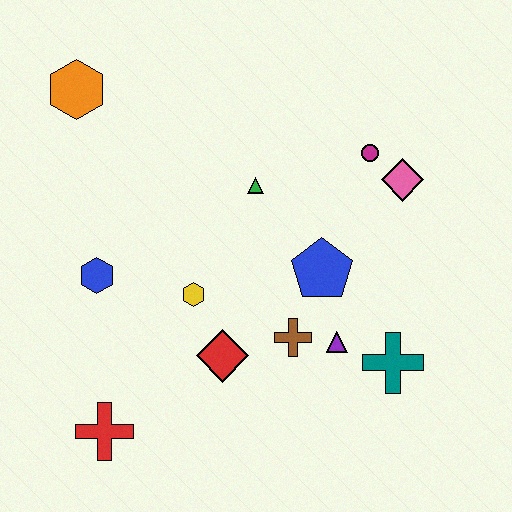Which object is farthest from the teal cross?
The orange hexagon is farthest from the teal cross.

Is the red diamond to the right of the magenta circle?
No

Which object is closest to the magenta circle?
The pink diamond is closest to the magenta circle.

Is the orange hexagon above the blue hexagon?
Yes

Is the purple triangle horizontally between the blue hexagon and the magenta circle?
Yes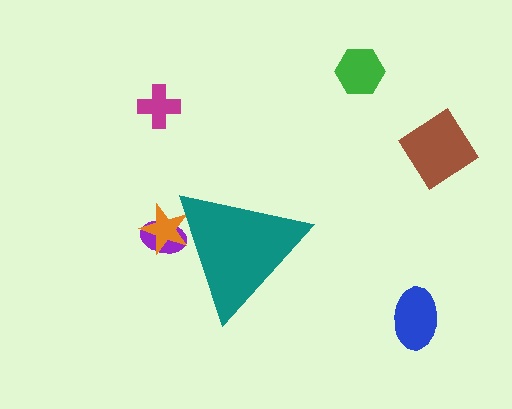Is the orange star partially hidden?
Yes, the orange star is partially hidden behind the teal triangle.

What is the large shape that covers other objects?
A teal triangle.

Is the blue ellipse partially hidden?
No, the blue ellipse is fully visible.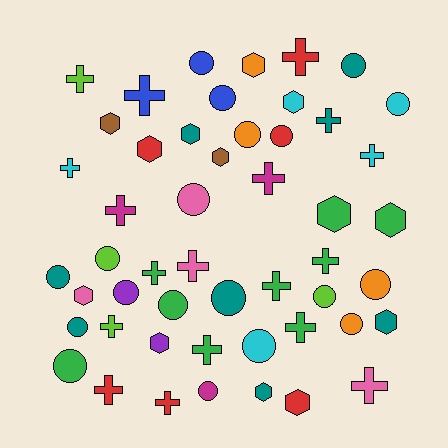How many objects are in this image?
There are 50 objects.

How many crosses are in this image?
There are 18 crosses.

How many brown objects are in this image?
There are 2 brown objects.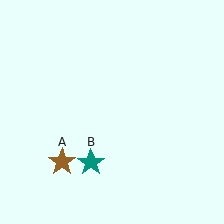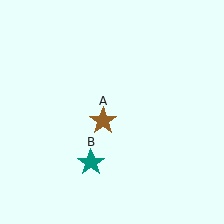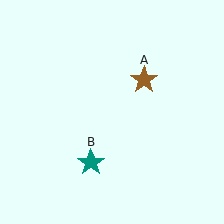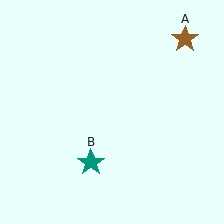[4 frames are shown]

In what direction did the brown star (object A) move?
The brown star (object A) moved up and to the right.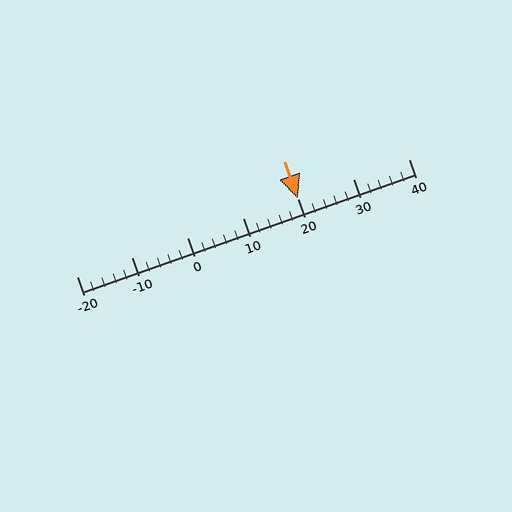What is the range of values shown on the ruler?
The ruler shows values from -20 to 40.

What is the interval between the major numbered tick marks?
The major tick marks are spaced 10 units apart.